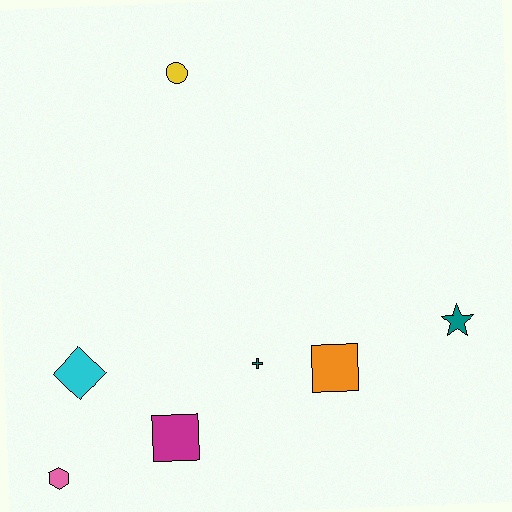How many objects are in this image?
There are 7 objects.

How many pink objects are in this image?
There is 1 pink object.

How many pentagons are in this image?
There are no pentagons.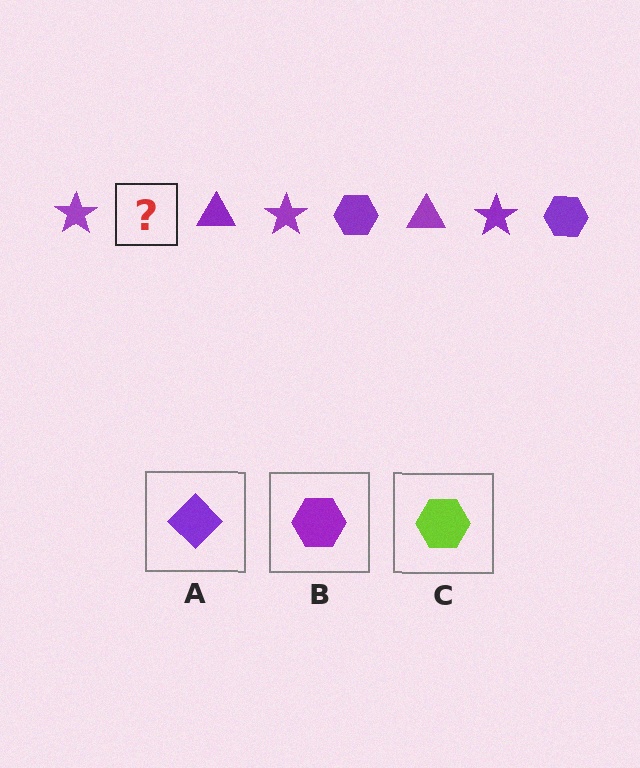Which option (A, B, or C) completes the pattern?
B.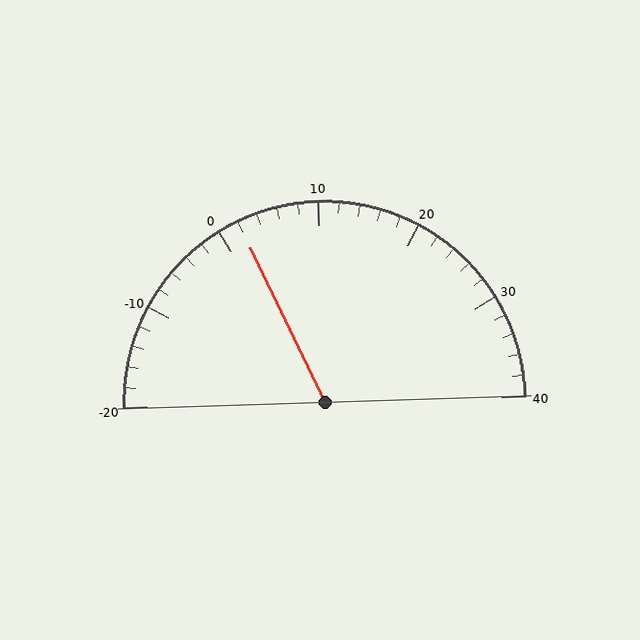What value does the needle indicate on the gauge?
The needle indicates approximately 2.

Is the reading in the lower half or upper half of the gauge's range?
The reading is in the lower half of the range (-20 to 40).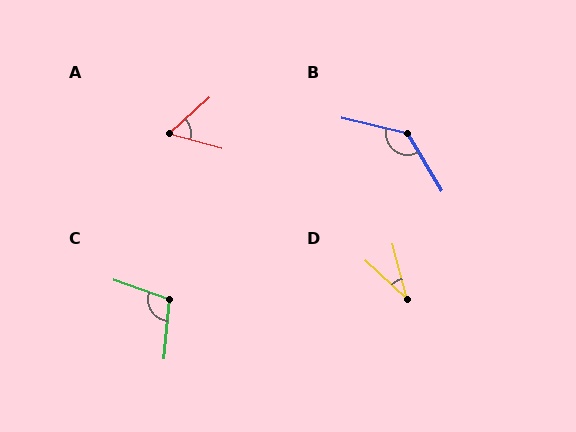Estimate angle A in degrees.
Approximately 57 degrees.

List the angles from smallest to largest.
D (33°), A (57°), C (104°), B (134°).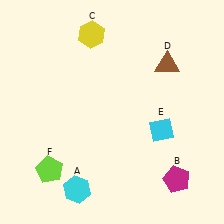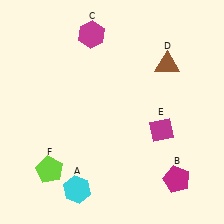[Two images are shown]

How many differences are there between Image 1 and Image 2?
There are 2 differences between the two images.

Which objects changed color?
C changed from yellow to magenta. E changed from cyan to magenta.